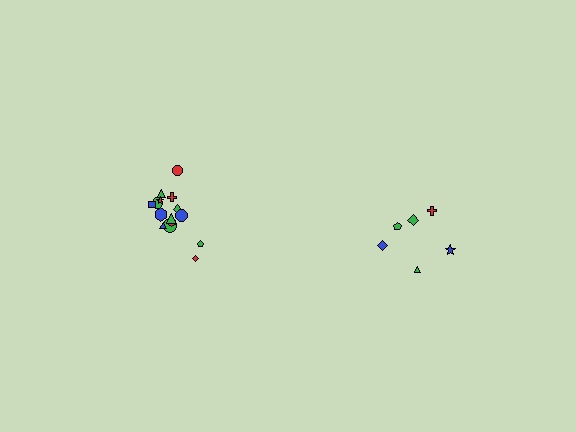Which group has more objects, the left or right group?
The left group.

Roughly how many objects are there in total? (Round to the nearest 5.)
Roughly 20 objects in total.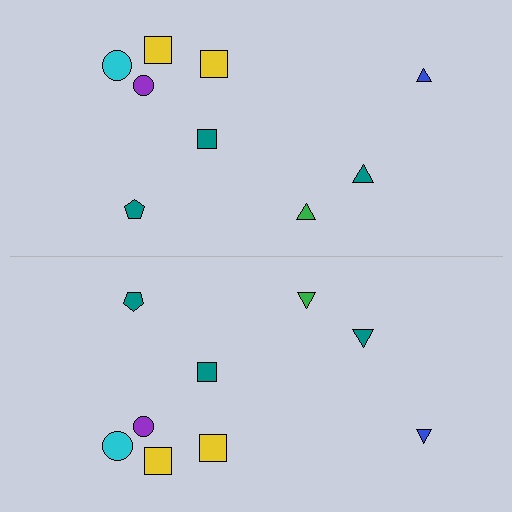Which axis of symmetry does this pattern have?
The pattern has a horizontal axis of symmetry running through the center of the image.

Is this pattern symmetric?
Yes, this pattern has bilateral (reflection) symmetry.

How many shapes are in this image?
There are 18 shapes in this image.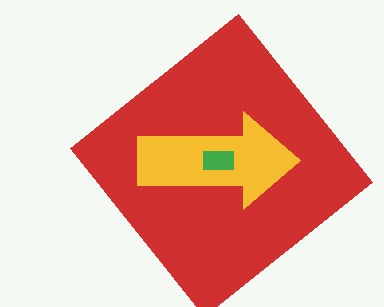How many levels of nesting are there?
3.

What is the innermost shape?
The green rectangle.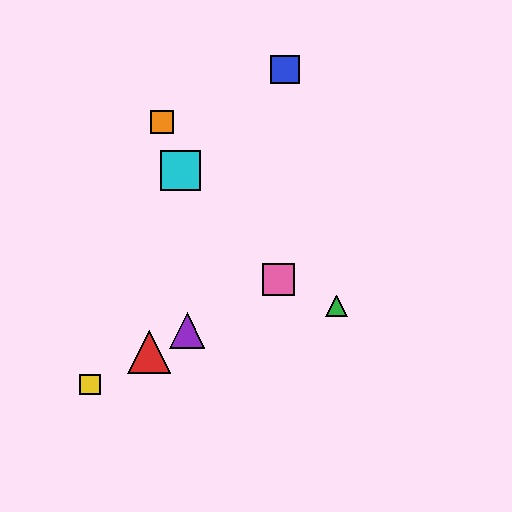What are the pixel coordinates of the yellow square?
The yellow square is at (90, 385).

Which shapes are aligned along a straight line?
The red triangle, the yellow square, the purple triangle, the pink square are aligned along a straight line.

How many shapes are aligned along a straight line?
4 shapes (the red triangle, the yellow square, the purple triangle, the pink square) are aligned along a straight line.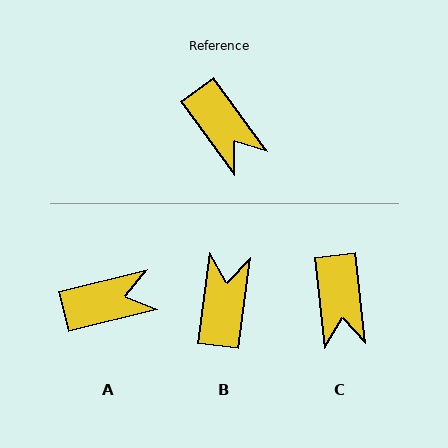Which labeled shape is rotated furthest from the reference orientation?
B, about 136 degrees away.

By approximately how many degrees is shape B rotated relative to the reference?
Approximately 136 degrees counter-clockwise.